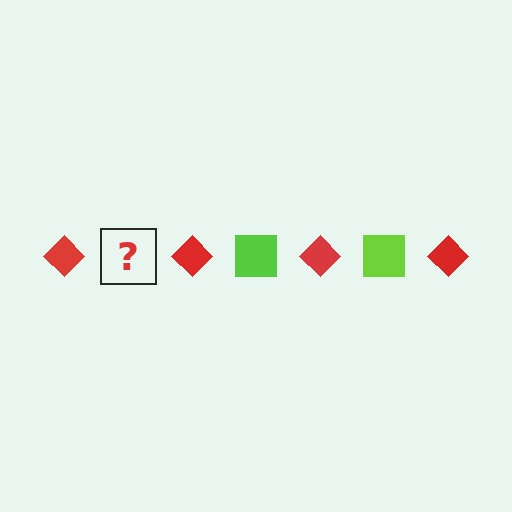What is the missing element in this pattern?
The missing element is a lime square.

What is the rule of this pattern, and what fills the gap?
The rule is that the pattern alternates between red diamond and lime square. The gap should be filled with a lime square.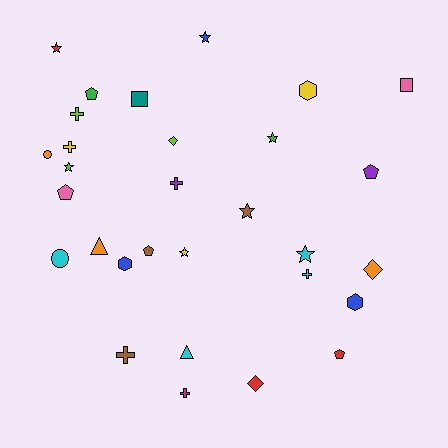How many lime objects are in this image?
There are 3 lime objects.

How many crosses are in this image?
There are 6 crosses.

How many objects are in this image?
There are 30 objects.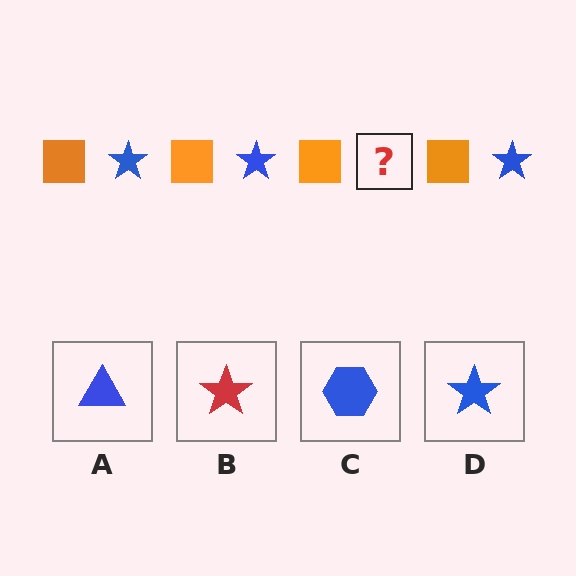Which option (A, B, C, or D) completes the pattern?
D.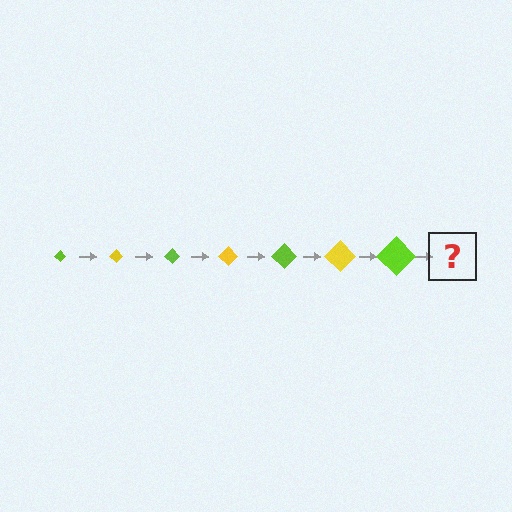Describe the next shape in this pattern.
It should be a yellow diamond, larger than the previous one.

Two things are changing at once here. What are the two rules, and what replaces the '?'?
The two rules are that the diamond grows larger each step and the color cycles through lime and yellow. The '?' should be a yellow diamond, larger than the previous one.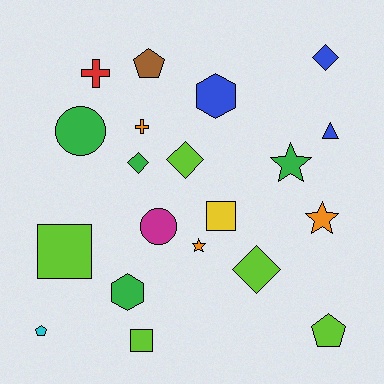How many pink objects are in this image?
There are no pink objects.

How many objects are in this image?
There are 20 objects.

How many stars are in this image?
There are 3 stars.